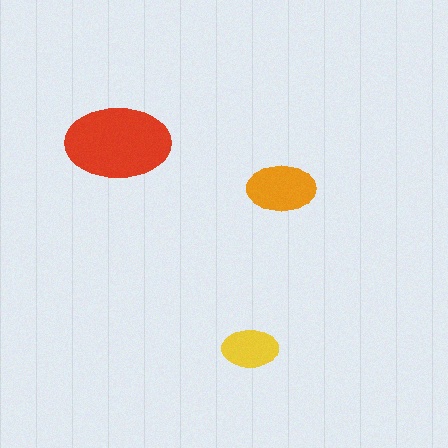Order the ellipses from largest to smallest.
the red one, the orange one, the yellow one.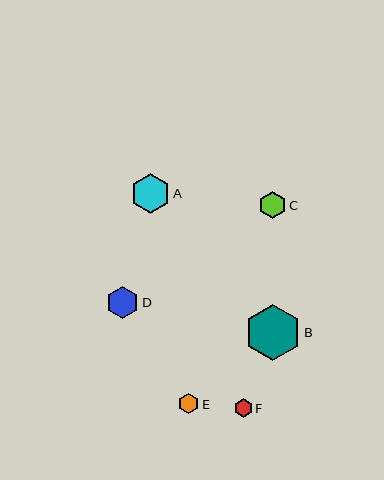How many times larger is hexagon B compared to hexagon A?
Hexagon B is approximately 1.4 times the size of hexagon A.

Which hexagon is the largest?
Hexagon B is the largest with a size of approximately 56 pixels.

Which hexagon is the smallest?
Hexagon F is the smallest with a size of approximately 18 pixels.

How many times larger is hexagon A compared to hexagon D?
Hexagon A is approximately 1.2 times the size of hexagon D.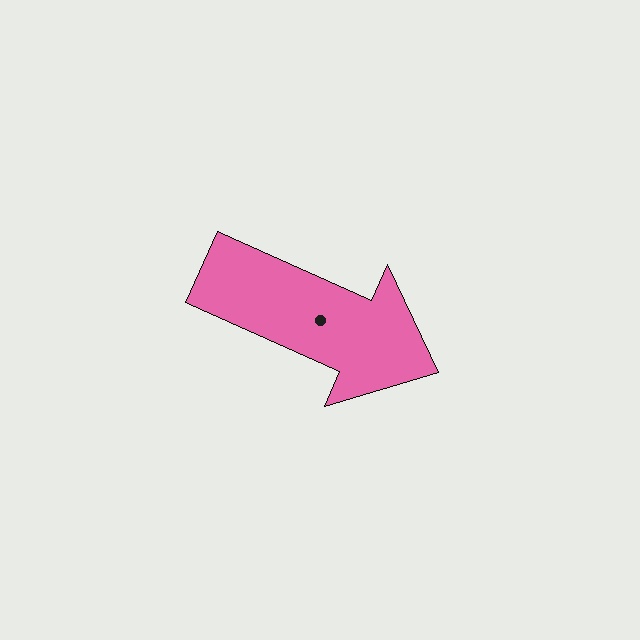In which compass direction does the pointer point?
Southeast.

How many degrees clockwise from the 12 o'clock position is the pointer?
Approximately 114 degrees.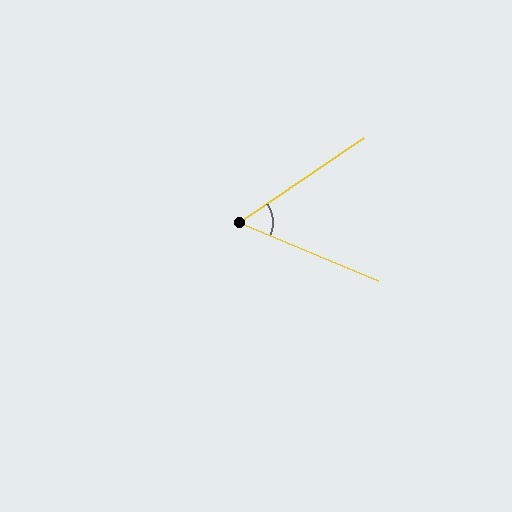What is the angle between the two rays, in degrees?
Approximately 57 degrees.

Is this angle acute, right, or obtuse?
It is acute.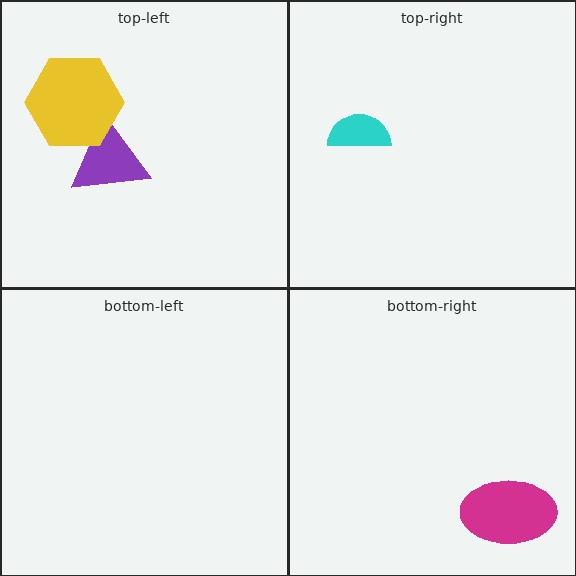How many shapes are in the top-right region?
1.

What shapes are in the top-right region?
The cyan semicircle.